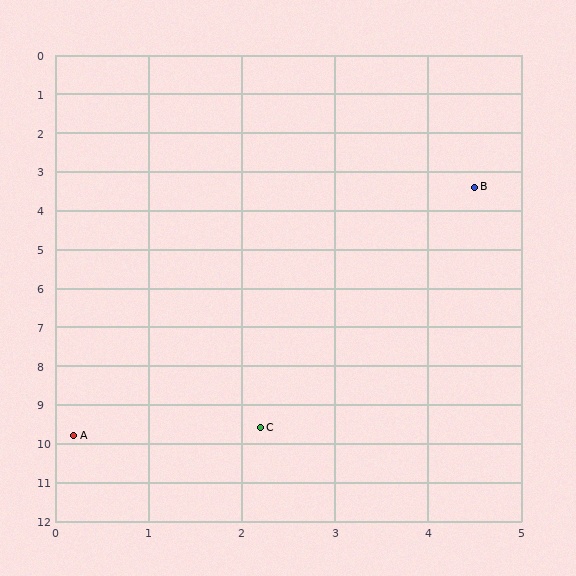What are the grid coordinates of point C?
Point C is at approximately (2.2, 9.6).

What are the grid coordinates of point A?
Point A is at approximately (0.2, 9.8).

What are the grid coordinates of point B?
Point B is at approximately (4.5, 3.4).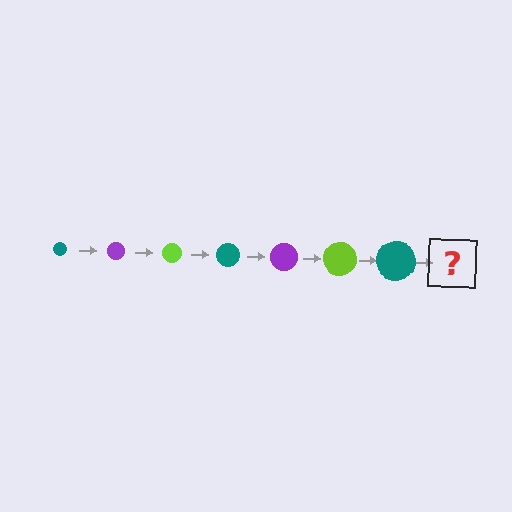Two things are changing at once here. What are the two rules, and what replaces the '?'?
The two rules are that the circle grows larger each step and the color cycles through teal, purple, and lime. The '?' should be a purple circle, larger than the previous one.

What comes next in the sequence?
The next element should be a purple circle, larger than the previous one.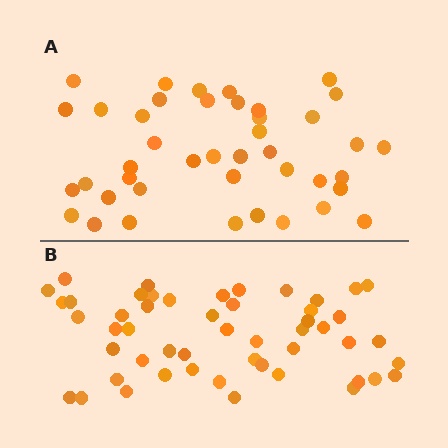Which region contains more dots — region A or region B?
Region B (the bottom region) has more dots.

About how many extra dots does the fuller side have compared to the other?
Region B has roughly 8 or so more dots than region A.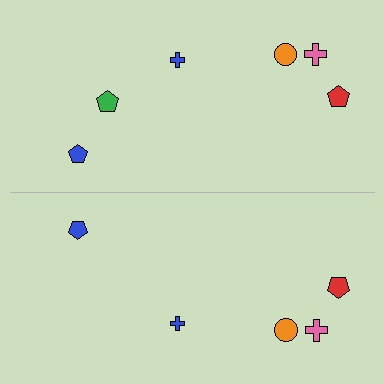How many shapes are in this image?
There are 11 shapes in this image.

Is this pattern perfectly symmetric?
No, the pattern is not perfectly symmetric. A green pentagon is missing from the bottom side.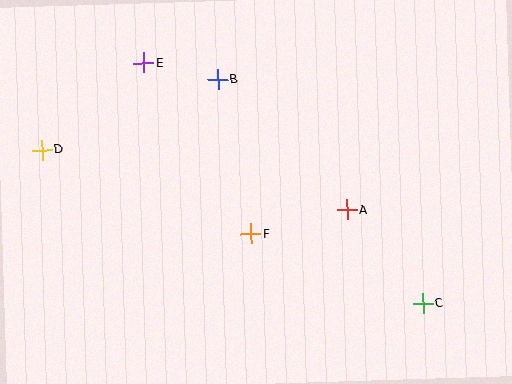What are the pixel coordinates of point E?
Point E is at (144, 63).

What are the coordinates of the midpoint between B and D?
The midpoint between B and D is at (130, 115).